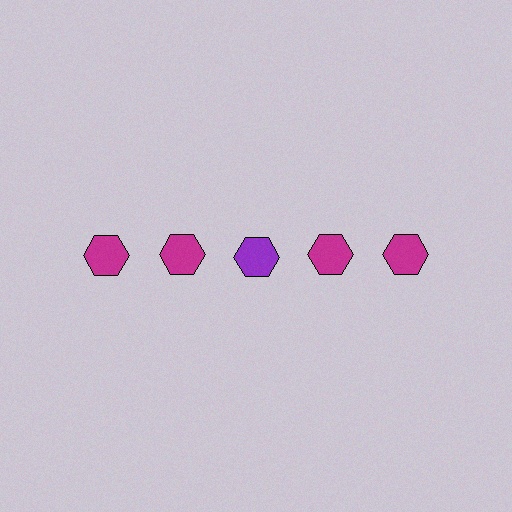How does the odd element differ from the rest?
It has a different color: purple instead of magenta.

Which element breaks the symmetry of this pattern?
The purple hexagon in the top row, center column breaks the symmetry. All other shapes are magenta hexagons.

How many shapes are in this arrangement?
There are 5 shapes arranged in a grid pattern.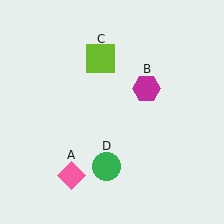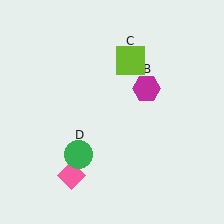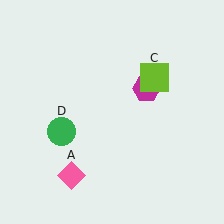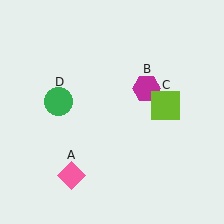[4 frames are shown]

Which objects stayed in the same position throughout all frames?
Pink diamond (object A) and magenta hexagon (object B) remained stationary.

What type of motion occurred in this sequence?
The lime square (object C), green circle (object D) rotated clockwise around the center of the scene.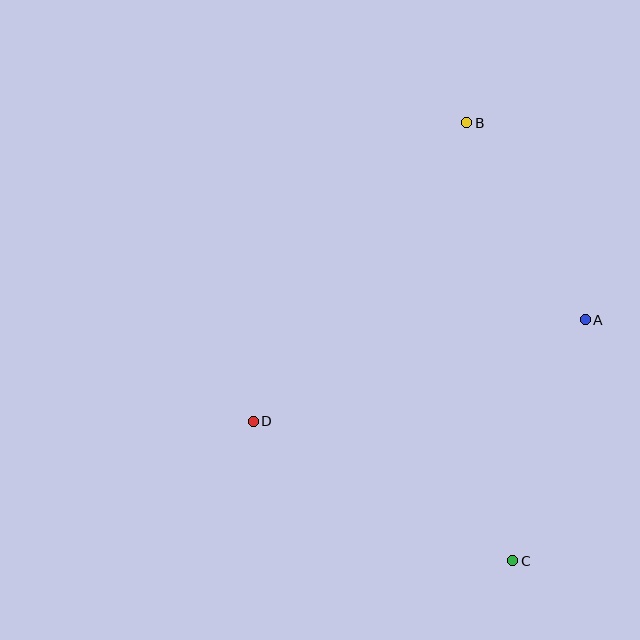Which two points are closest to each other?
Points A and B are closest to each other.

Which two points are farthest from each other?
Points B and C are farthest from each other.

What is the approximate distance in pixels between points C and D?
The distance between C and D is approximately 295 pixels.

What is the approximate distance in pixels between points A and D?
The distance between A and D is approximately 347 pixels.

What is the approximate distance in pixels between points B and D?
The distance between B and D is approximately 367 pixels.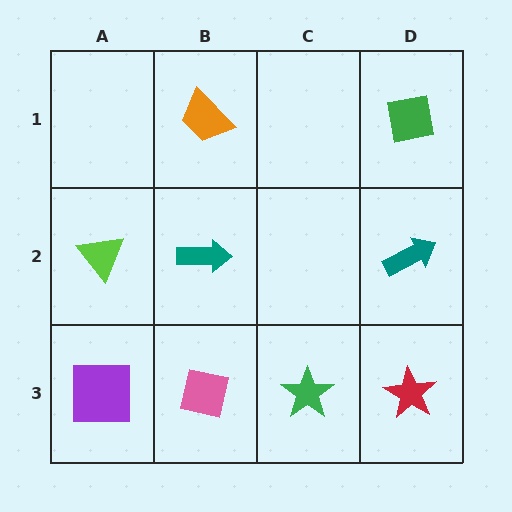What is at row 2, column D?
A teal arrow.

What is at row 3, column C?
A green star.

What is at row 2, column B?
A teal arrow.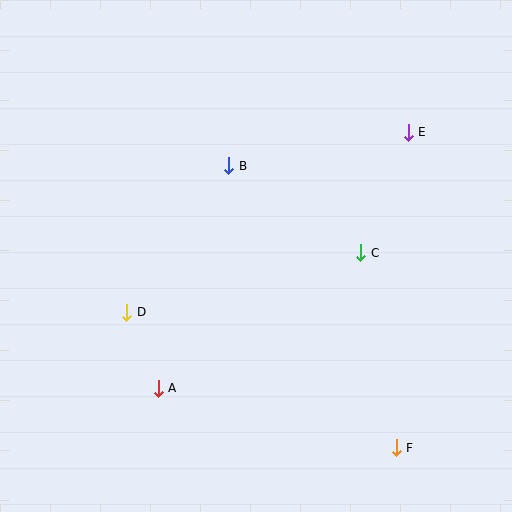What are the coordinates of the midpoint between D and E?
The midpoint between D and E is at (267, 222).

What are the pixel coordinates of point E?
Point E is at (408, 132).